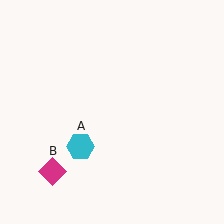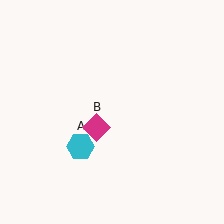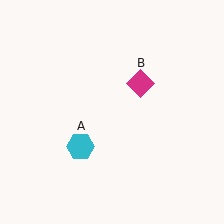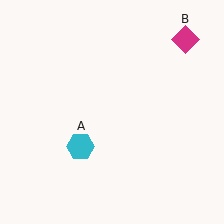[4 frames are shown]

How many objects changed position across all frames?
1 object changed position: magenta diamond (object B).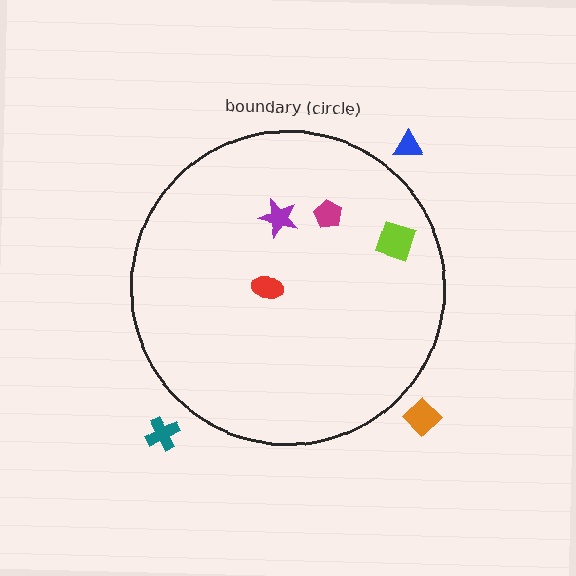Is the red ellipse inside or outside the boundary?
Inside.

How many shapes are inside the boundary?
4 inside, 3 outside.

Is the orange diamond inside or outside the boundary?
Outside.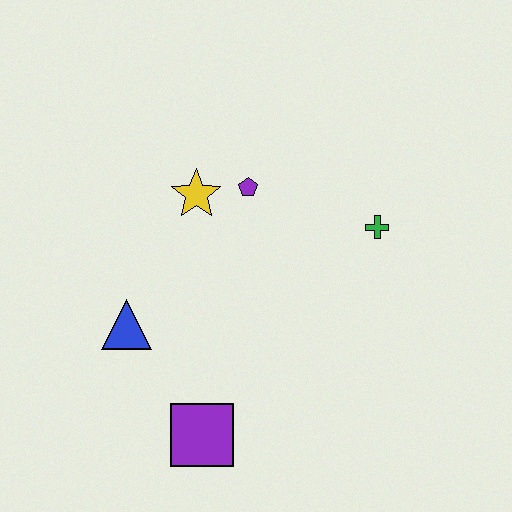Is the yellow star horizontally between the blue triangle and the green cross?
Yes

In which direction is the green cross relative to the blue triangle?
The green cross is to the right of the blue triangle.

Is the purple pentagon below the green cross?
No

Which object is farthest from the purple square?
The green cross is farthest from the purple square.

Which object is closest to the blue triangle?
The purple square is closest to the blue triangle.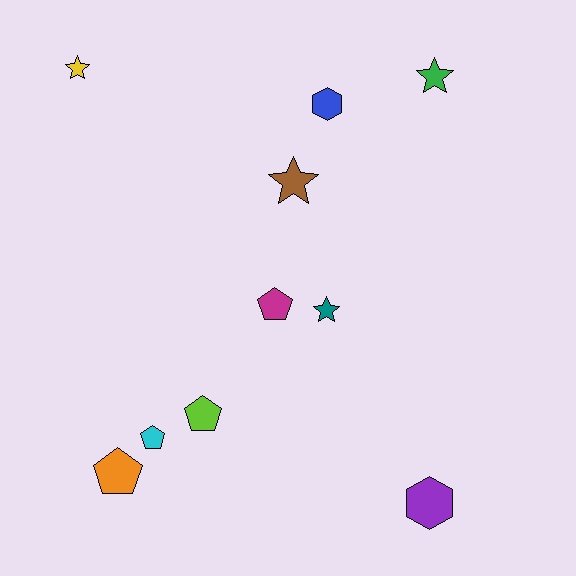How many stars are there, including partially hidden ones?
There are 4 stars.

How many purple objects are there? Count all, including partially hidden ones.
There is 1 purple object.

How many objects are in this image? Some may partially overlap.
There are 10 objects.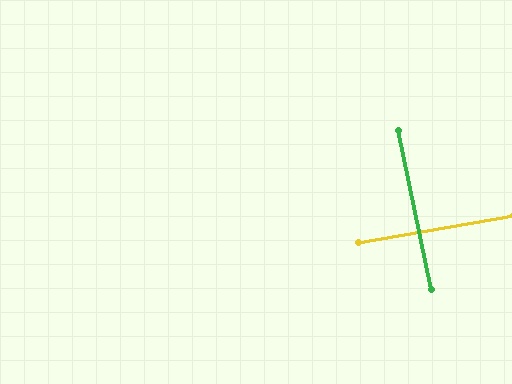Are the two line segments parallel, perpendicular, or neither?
Perpendicular — they meet at approximately 88°.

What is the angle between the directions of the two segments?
Approximately 88 degrees.